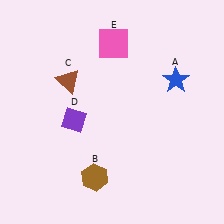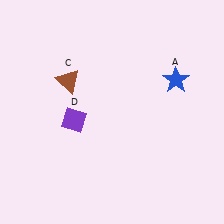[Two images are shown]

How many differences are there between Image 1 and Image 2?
There are 2 differences between the two images.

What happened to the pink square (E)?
The pink square (E) was removed in Image 2. It was in the top-right area of Image 1.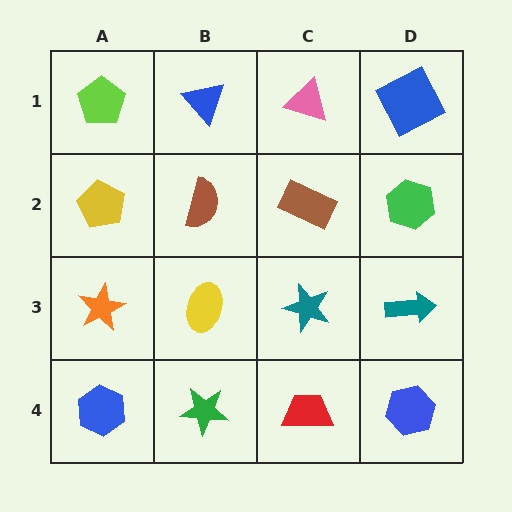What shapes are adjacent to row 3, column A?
A yellow pentagon (row 2, column A), a blue hexagon (row 4, column A), a yellow ellipse (row 3, column B).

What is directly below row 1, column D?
A green hexagon.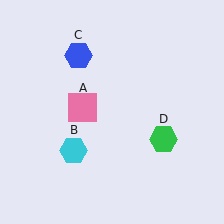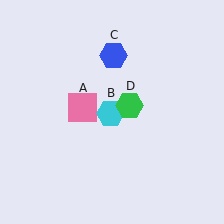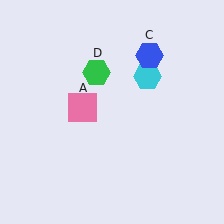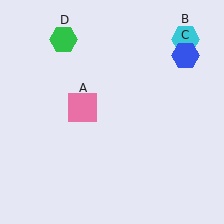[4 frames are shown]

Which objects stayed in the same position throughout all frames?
Pink square (object A) remained stationary.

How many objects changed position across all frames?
3 objects changed position: cyan hexagon (object B), blue hexagon (object C), green hexagon (object D).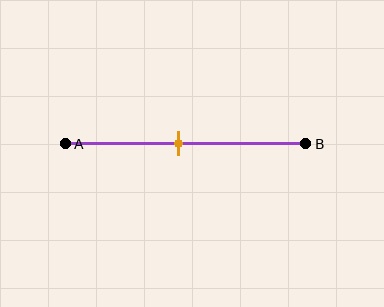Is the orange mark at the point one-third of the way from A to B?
No, the mark is at about 45% from A, not at the 33% one-third point.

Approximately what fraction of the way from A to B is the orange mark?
The orange mark is approximately 45% of the way from A to B.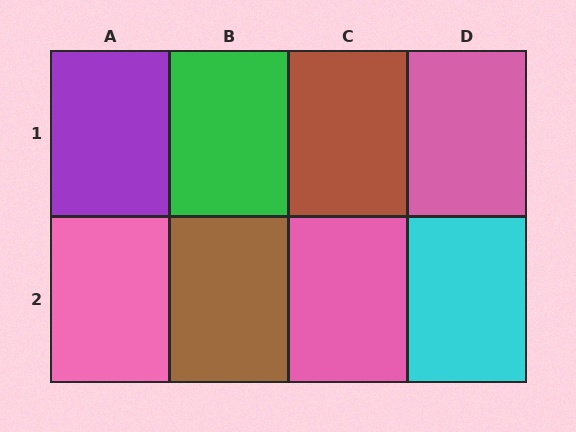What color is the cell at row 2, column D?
Cyan.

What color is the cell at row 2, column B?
Brown.